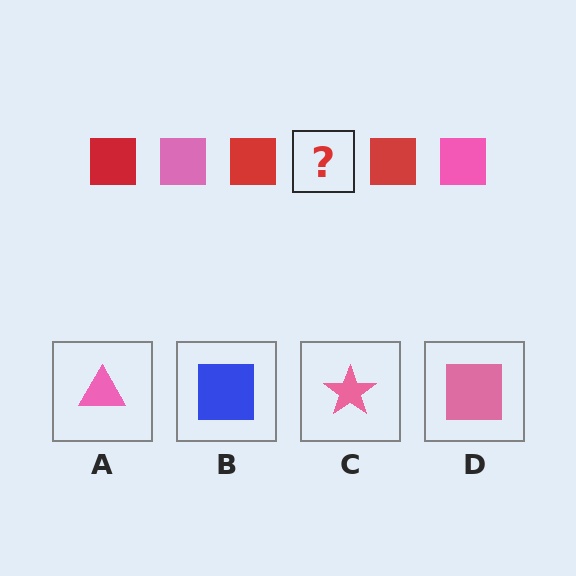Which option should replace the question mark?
Option D.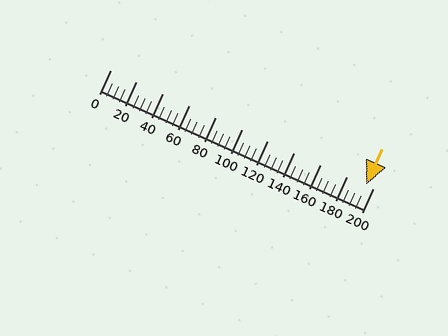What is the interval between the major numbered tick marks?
The major tick marks are spaced 20 units apart.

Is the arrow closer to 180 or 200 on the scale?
The arrow is closer to 200.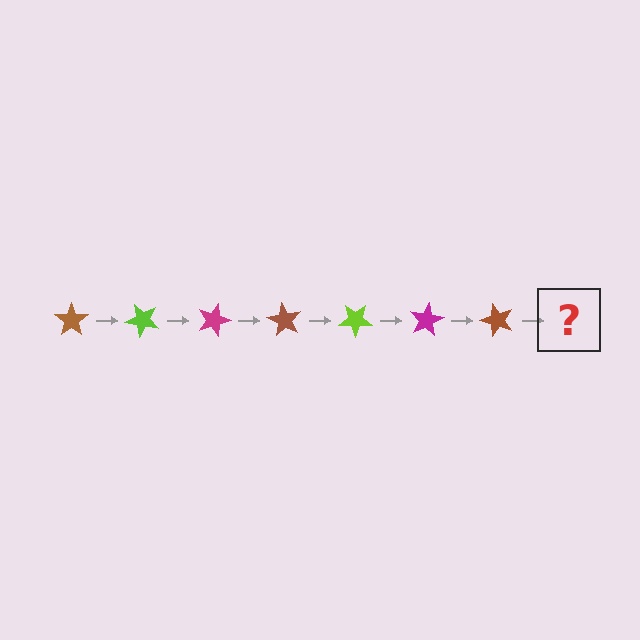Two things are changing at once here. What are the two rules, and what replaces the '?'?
The two rules are that it rotates 45 degrees each step and the color cycles through brown, lime, and magenta. The '?' should be a lime star, rotated 315 degrees from the start.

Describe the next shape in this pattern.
It should be a lime star, rotated 315 degrees from the start.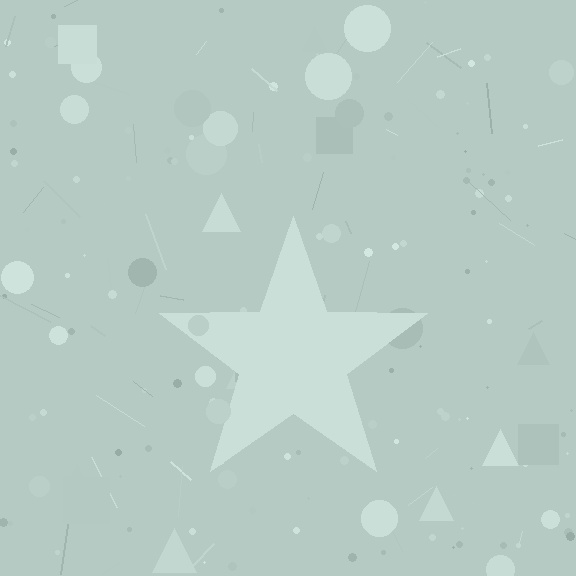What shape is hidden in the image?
A star is hidden in the image.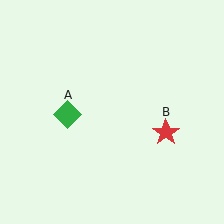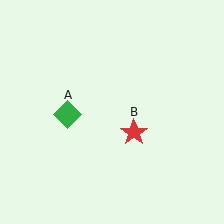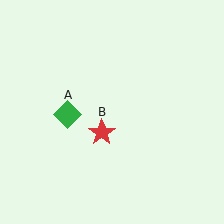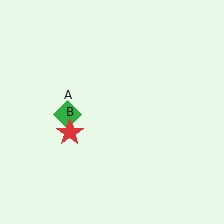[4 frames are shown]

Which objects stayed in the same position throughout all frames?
Green diamond (object A) remained stationary.